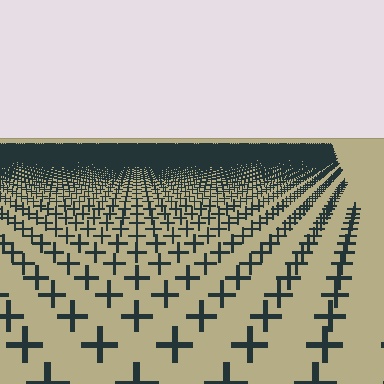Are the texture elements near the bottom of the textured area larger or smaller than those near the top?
Larger. Near the bottom, elements are closer to the viewer and appear at a bigger on-screen size.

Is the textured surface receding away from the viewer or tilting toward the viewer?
The surface is receding away from the viewer. Texture elements get smaller and denser toward the top.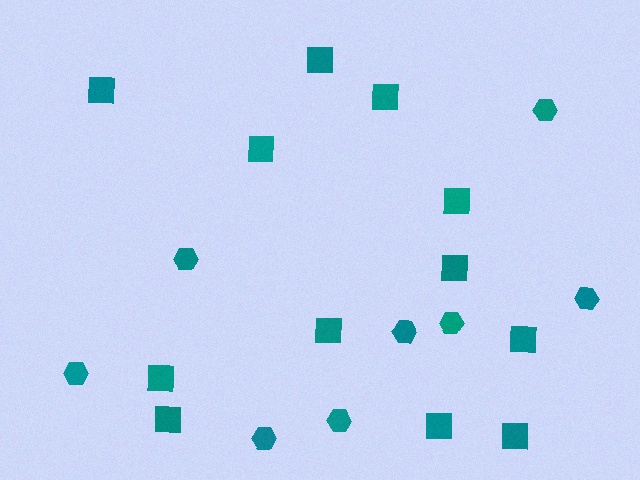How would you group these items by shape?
There are 2 groups: one group of squares (12) and one group of hexagons (8).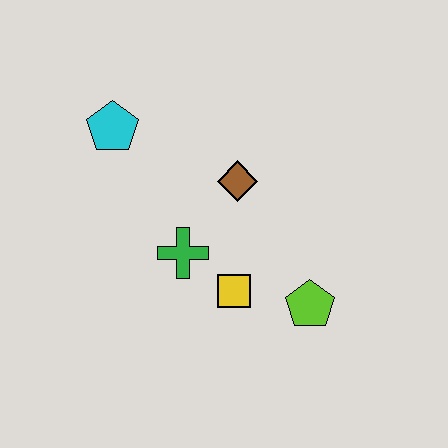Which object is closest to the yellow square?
The green cross is closest to the yellow square.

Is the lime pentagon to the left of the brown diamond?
No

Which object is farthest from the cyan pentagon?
The lime pentagon is farthest from the cyan pentagon.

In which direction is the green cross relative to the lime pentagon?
The green cross is to the left of the lime pentagon.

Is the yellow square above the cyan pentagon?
No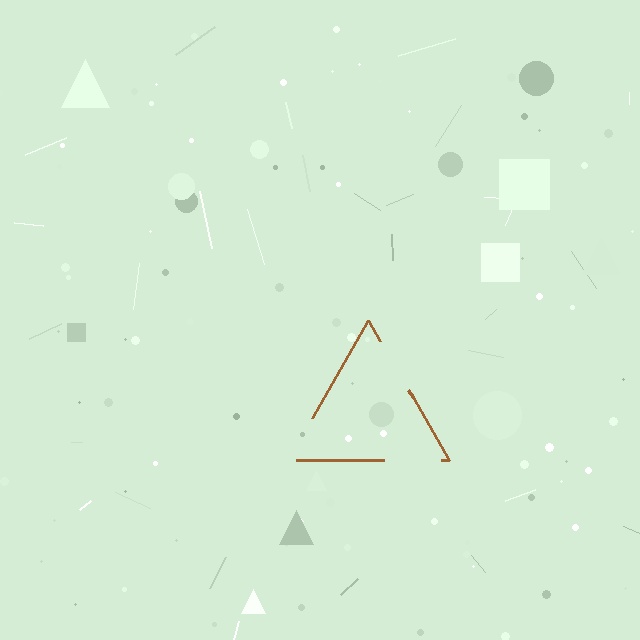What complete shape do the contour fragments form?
The contour fragments form a triangle.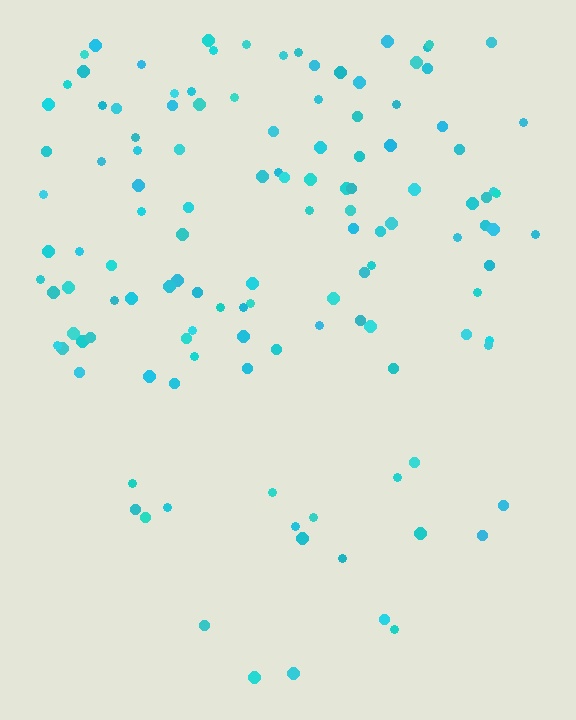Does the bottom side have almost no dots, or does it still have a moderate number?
Still a moderate number, just noticeably fewer than the top.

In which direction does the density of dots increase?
From bottom to top, with the top side densest.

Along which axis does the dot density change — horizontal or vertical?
Vertical.